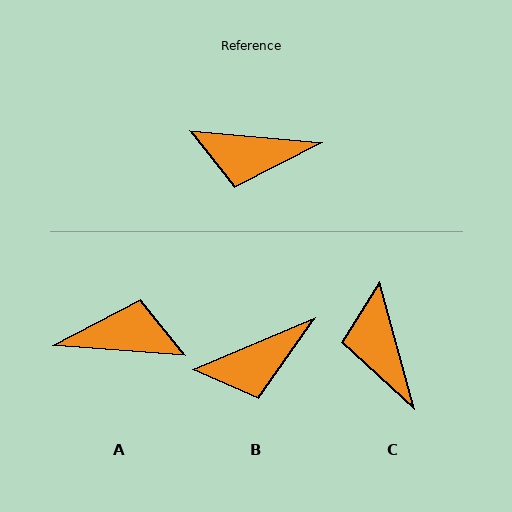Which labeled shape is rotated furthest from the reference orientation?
A, about 179 degrees away.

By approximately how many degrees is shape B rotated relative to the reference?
Approximately 28 degrees counter-clockwise.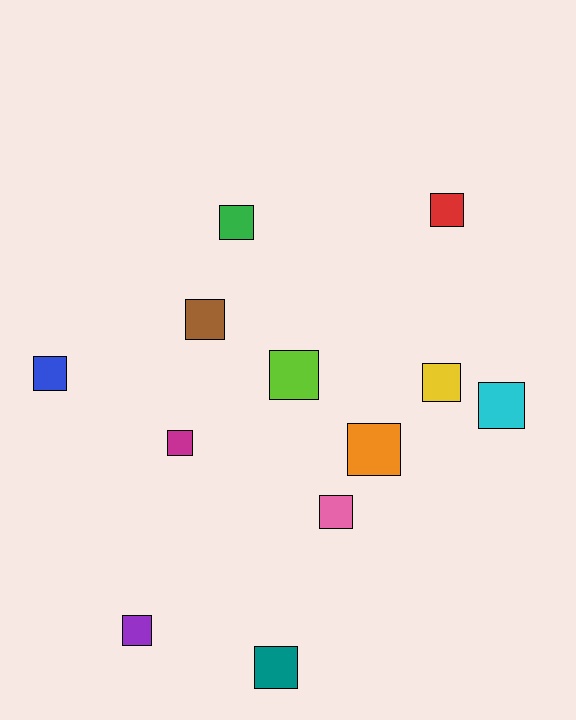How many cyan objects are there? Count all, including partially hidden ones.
There is 1 cyan object.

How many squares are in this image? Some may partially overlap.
There are 12 squares.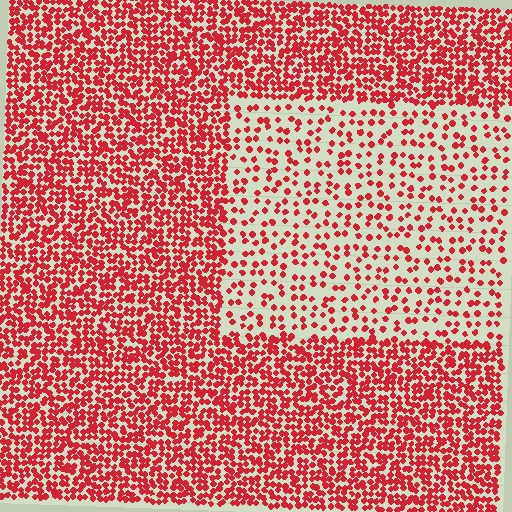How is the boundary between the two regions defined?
The boundary is defined by a change in element density (approximately 2.5x ratio). All elements are the same color, size, and shape.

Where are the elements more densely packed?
The elements are more densely packed outside the rectangle boundary.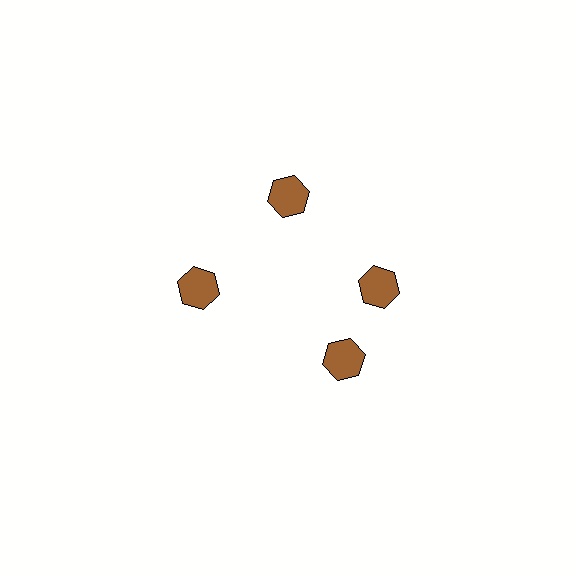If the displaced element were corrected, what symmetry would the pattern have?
It would have 4-fold rotational symmetry — the pattern would map onto itself every 90 degrees.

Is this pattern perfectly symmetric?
No. The 4 brown hexagons are arranged in a ring, but one element near the 6 o'clock position is rotated out of alignment along the ring, breaking the 4-fold rotational symmetry.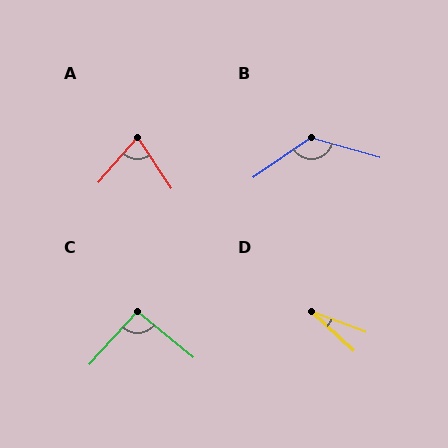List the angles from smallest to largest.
D (22°), A (75°), C (92°), B (129°).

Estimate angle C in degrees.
Approximately 92 degrees.